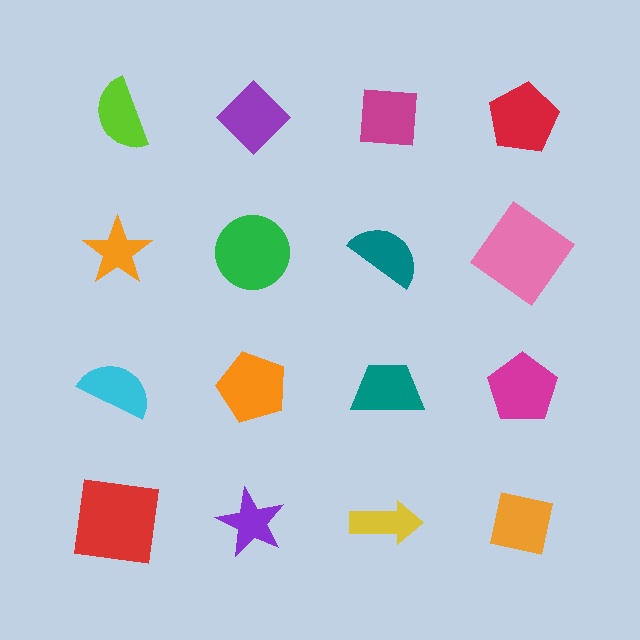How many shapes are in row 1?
4 shapes.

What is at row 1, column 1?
A lime semicircle.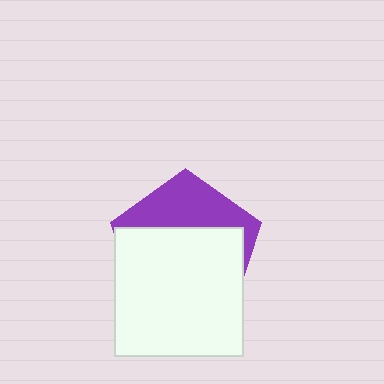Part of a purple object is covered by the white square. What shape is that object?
It is a pentagon.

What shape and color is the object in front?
The object in front is a white square.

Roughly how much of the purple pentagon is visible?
A small part of it is visible (roughly 35%).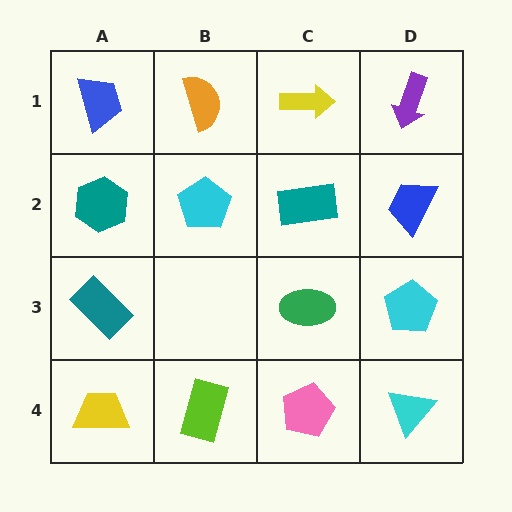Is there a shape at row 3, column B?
No, that cell is empty.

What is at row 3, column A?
A teal rectangle.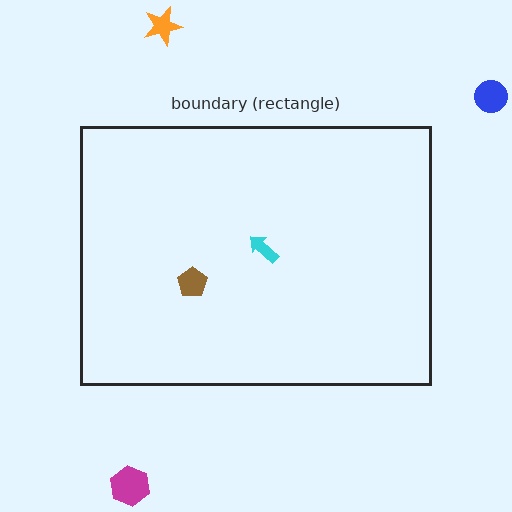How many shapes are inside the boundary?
2 inside, 3 outside.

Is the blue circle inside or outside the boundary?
Outside.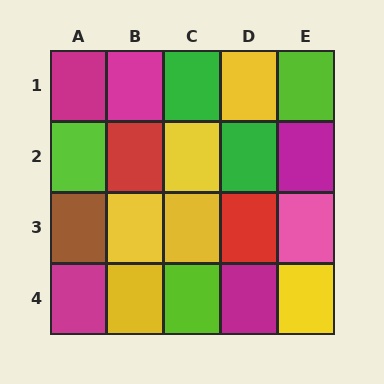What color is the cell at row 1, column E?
Lime.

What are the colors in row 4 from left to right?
Magenta, yellow, lime, magenta, yellow.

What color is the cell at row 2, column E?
Magenta.